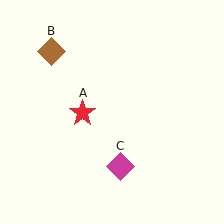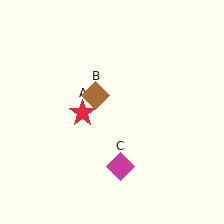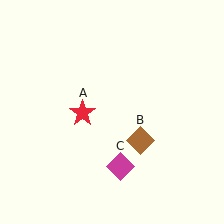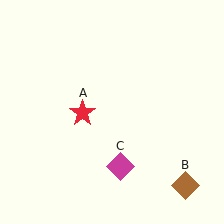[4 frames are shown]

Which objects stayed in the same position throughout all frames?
Red star (object A) and magenta diamond (object C) remained stationary.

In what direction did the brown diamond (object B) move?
The brown diamond (object B) moved down and to the right.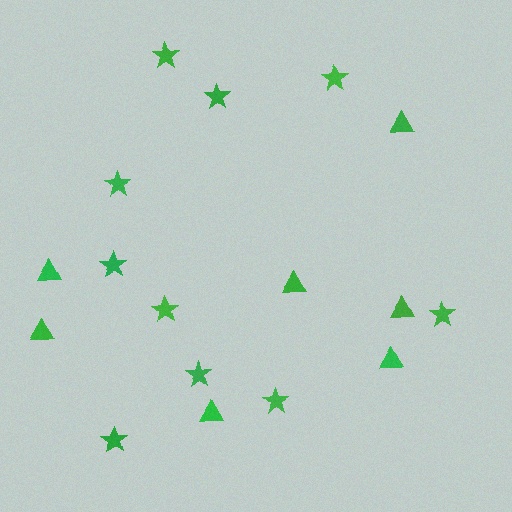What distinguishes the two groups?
There are 2 groups: one group of stars (10) and one group of triangles (7).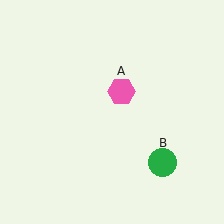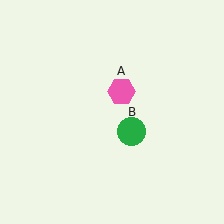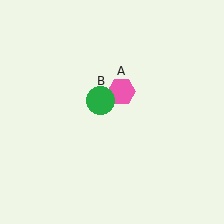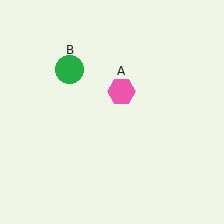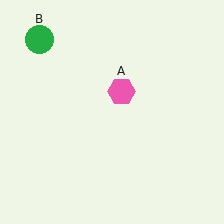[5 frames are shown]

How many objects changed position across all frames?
1 object changed position: green circle (object B).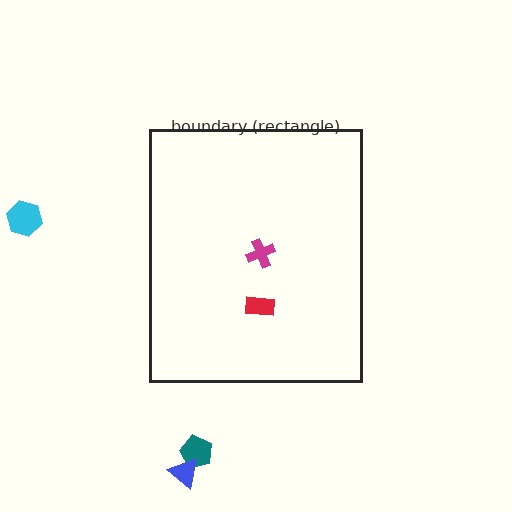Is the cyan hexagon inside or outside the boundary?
Outside.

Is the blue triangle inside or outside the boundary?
Outside.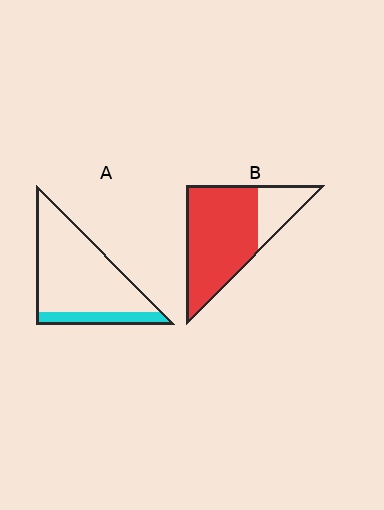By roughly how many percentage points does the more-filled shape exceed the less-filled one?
By roughly 60 percentage points (B over A).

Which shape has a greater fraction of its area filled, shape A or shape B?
Shape B.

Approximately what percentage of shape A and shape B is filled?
A is approximately 20% and B is approximately 75%.